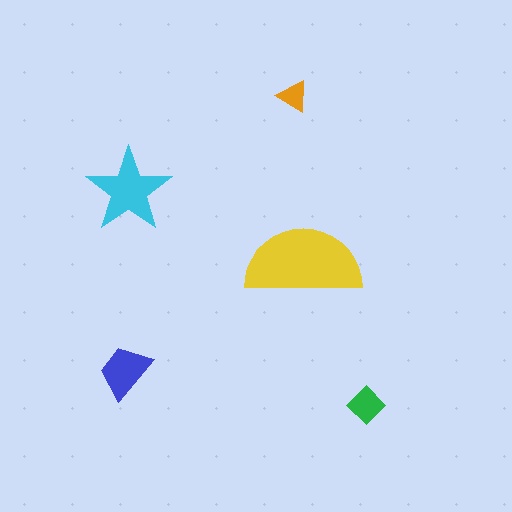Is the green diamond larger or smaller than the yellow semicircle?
Smaller.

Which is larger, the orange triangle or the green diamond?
The green diamond.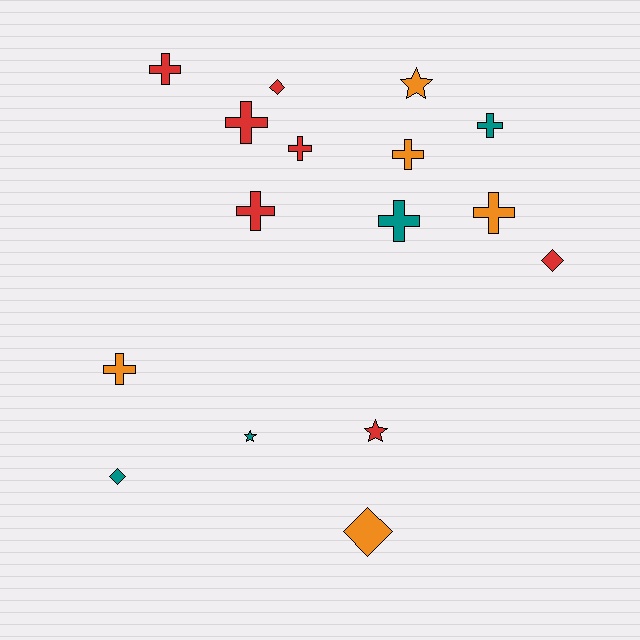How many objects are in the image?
There are 16 objects.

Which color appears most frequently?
Red, with 7 objects.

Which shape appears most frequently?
Cross, with 9 objects.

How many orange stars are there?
There is 1 orange star.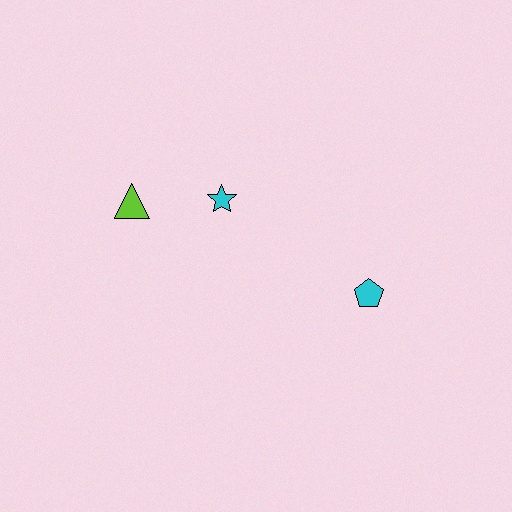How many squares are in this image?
There are no squares.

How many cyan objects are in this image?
There are 2 cyan objects.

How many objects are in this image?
There are 3 objects.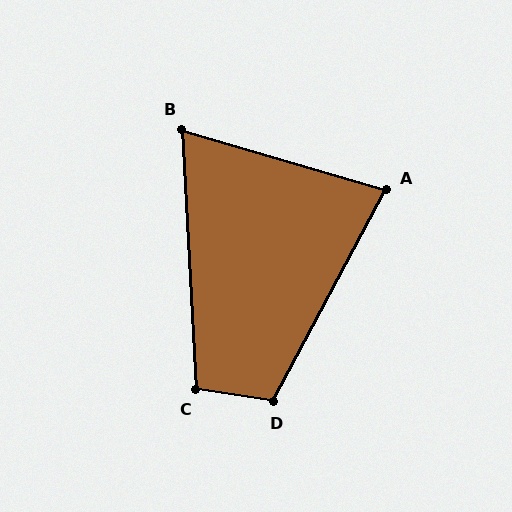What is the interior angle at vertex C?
Approximately 102 degrees (obtuse).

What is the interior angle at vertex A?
Approximately 78 degrees (acute).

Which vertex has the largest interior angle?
D, at approximately 109 degrees.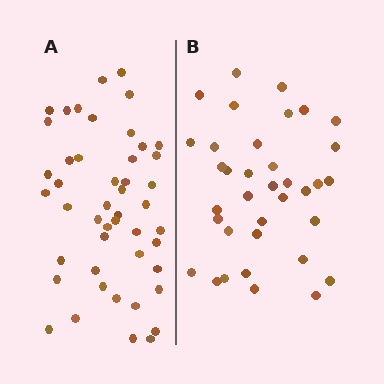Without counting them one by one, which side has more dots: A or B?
Region A (the left region) has more dots.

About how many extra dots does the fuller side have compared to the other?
Region A has roughly 12 or so more dots than region B.